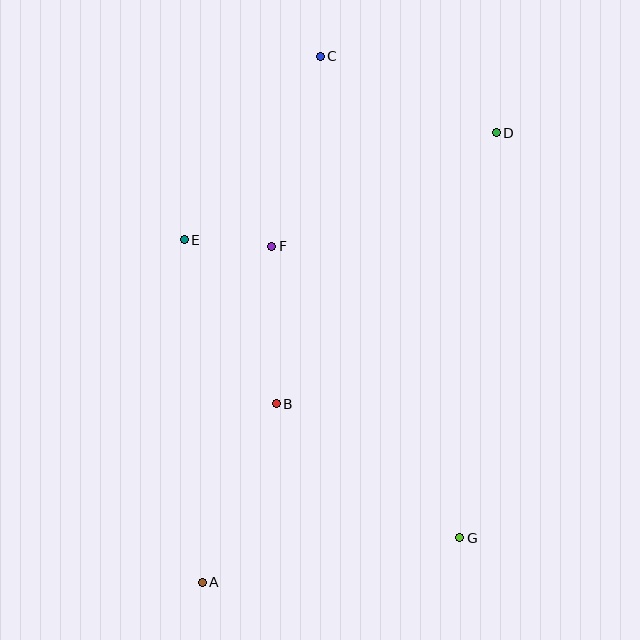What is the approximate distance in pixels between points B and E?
The distance between B and E is approximately 188 pixels.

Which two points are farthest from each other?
Points A and C are farthest from each other.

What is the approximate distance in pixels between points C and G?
The distance between C and G is approximately 501 pixels.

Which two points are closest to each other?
Points E and F are closest to each other.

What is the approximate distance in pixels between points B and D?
The distance between B and D is approximately 349 pixels.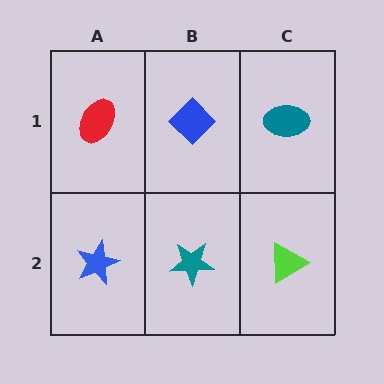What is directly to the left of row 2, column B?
A blue star.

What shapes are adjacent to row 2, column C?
A teal ellipse (row 1, column C), a teal star (row 2, column B).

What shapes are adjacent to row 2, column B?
A blue diamond (row 1, column B), a blue star (row 2, column A), a lime triangle (row 2, column C).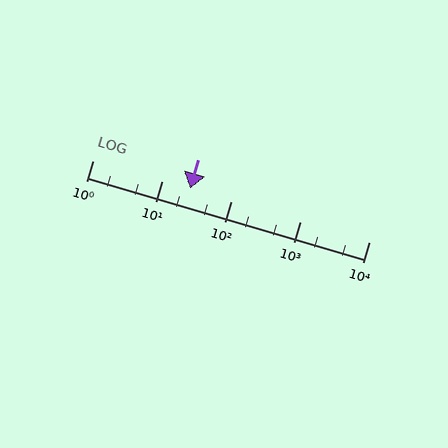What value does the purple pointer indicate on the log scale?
The pointer indicates approximately 26.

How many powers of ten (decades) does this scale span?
The scale spans 4 decades, from 1 to 10000.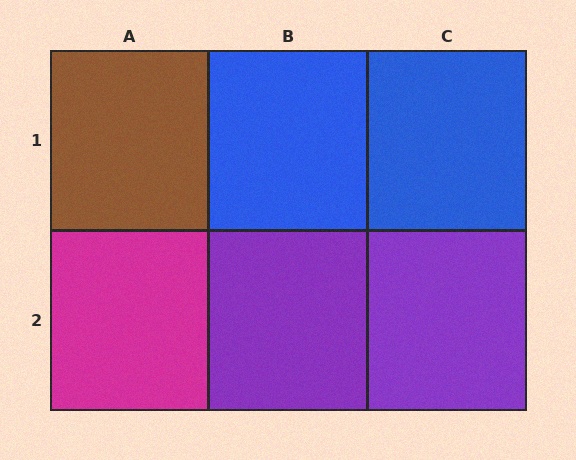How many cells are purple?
2 cells are purple.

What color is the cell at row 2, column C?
Purple.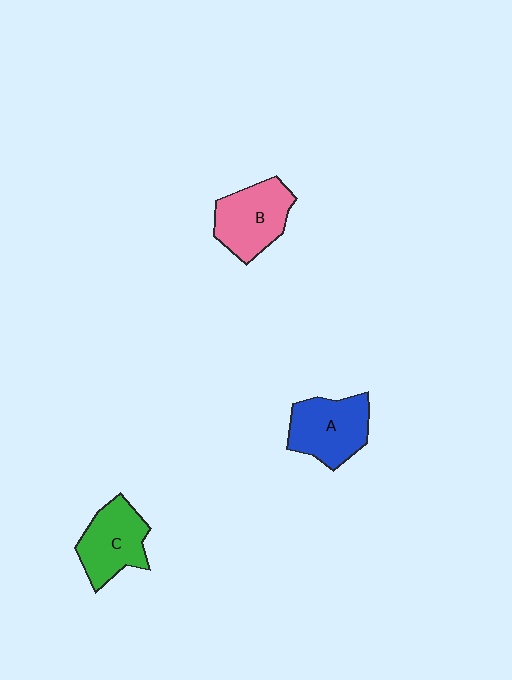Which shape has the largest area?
Shape A (blue).